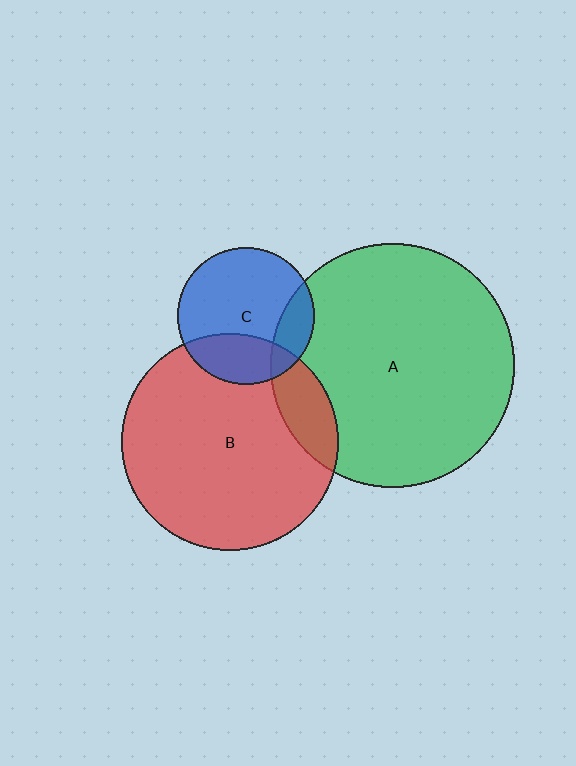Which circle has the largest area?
Circle A (green).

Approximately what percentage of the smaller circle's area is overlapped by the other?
Approximately 15%.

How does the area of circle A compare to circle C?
Approximately 3.2 times.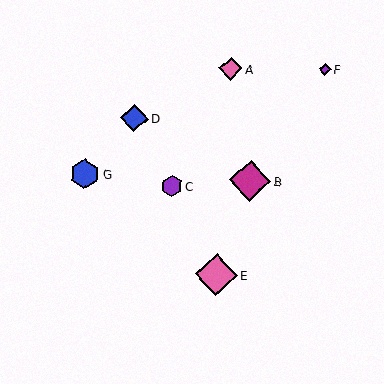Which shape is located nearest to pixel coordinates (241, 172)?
The magenta diamond (labeled B) at (250, 181) is nearest to that location.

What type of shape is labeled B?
Shape B is a magenta diamond.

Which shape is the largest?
The pink diamond (labeled E) is the largest.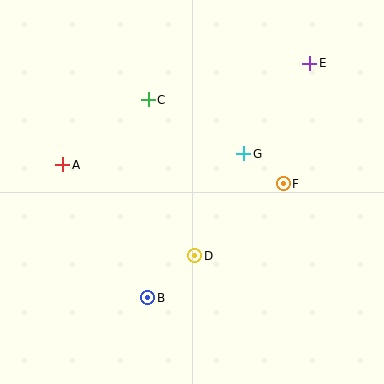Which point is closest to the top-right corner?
Point E is closest to the top-right corner.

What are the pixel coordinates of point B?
Point B is at (148, 298).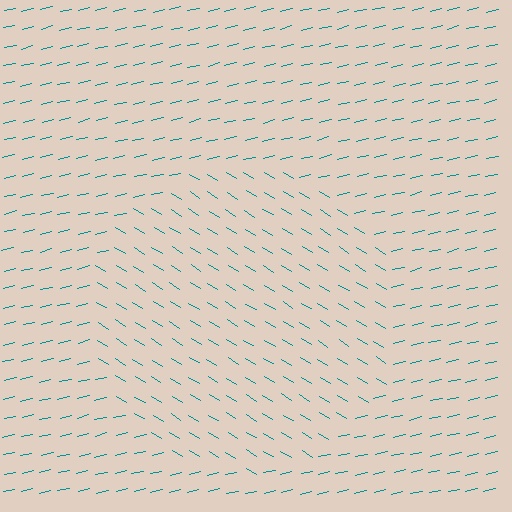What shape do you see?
I see a circle.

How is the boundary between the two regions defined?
The boundary is defined purely by a change in line orientation (approximately 45 degrees difference). All lines are the same color and thickness.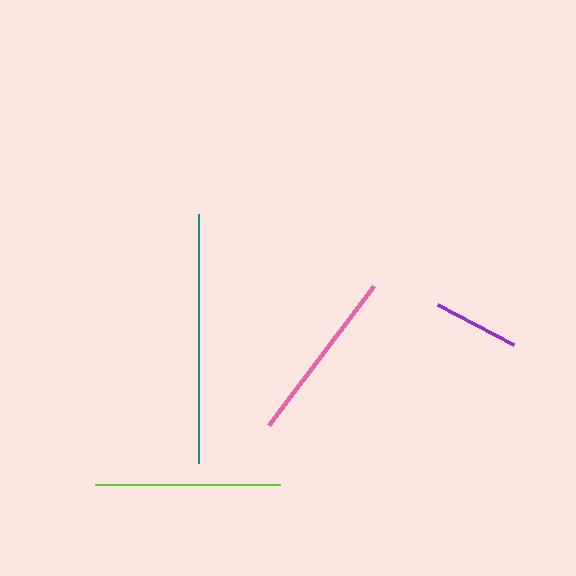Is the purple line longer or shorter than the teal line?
The teal line is longer than the purple line.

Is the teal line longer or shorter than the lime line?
The teal line is longer than the lime line.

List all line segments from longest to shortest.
From longest to shortest: teal, lime, pink, purple.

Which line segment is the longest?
The teal line is the longest at approximately 250 pixels.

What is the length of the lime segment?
The lime segment is approximately 185 pixels long.